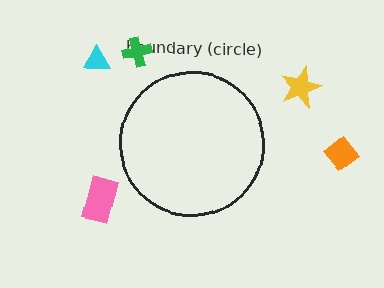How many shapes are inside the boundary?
0 inside, 5 outside.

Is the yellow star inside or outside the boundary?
Outside.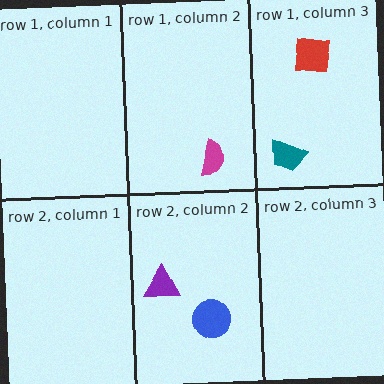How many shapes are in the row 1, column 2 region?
1.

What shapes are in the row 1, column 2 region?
The magenta semicircle.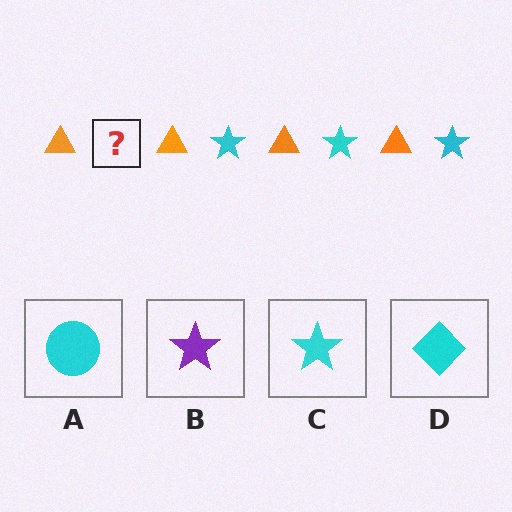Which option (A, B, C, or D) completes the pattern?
C.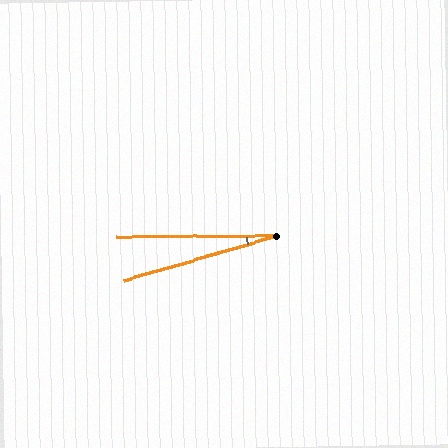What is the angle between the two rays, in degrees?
Approximately 16 degrees.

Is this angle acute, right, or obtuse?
It is acute.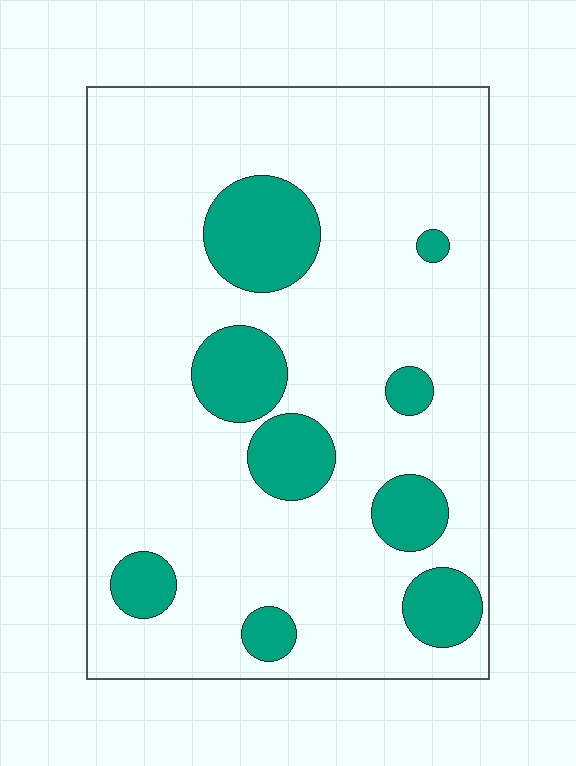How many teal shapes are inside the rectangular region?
9.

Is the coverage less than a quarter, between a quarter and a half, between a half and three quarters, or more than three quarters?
Less than a quarter.